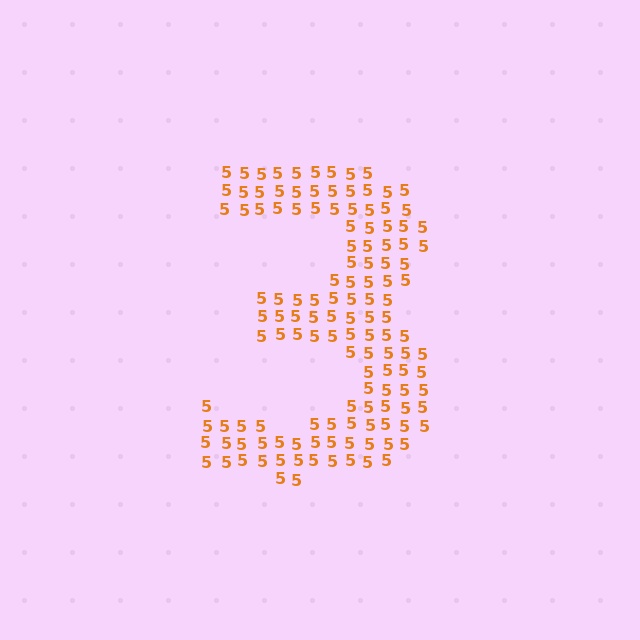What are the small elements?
The small elements are digit 5's.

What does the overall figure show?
The overall figure shows the digit 3.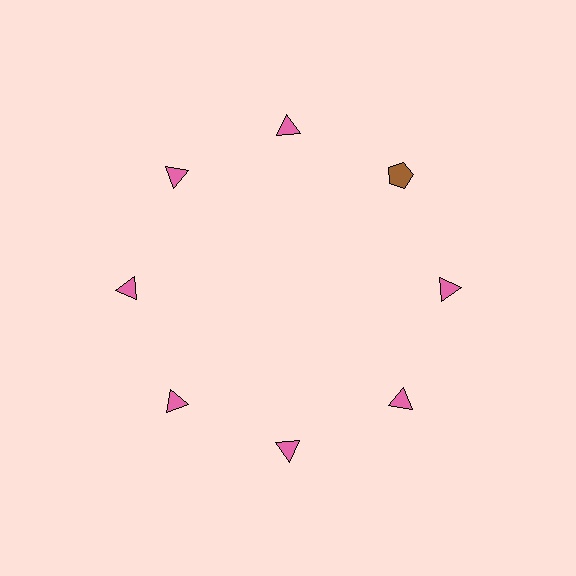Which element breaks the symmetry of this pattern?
The brown pentagon at roughly the 2 o'clock position breaks the symmetry. All other shapes are pink triangles.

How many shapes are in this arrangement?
There are 8 shapes arranged in a ring pattern.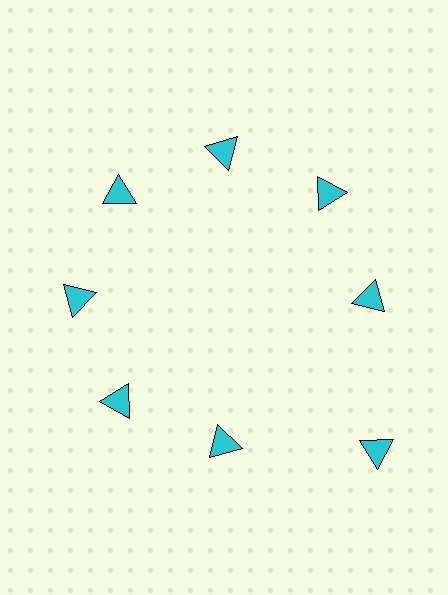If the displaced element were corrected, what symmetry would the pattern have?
It would have 8-fold rotational symmetry — the pattern would map onto itself every 45 degrees.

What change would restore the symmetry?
The symmetry would be restored by moving it inward, back onto the ring so that all 8 triangles sit at equal angles and equal distance from the center.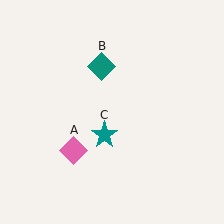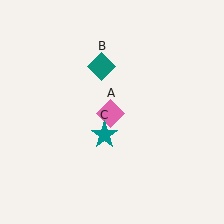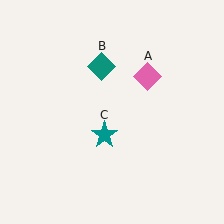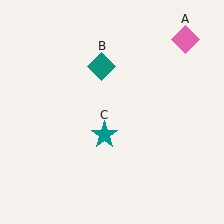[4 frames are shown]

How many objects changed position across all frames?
1 object changed position: pink diamond (object A).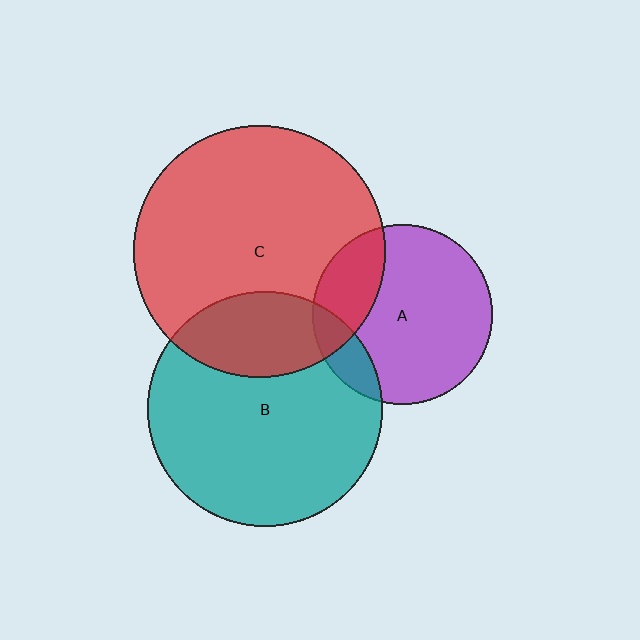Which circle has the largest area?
Circle C (red).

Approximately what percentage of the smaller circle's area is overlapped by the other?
Approximately 15%.